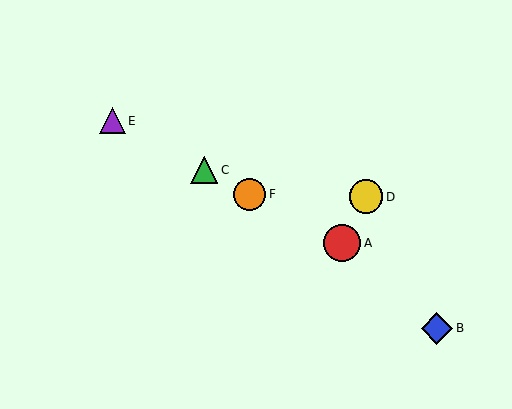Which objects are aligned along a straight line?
Objects A, C, E, F are aligned along a straight line.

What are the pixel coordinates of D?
Object D is at (366, 197).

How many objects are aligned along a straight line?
4 objects (A, C, E, F) are aligned along a straight line.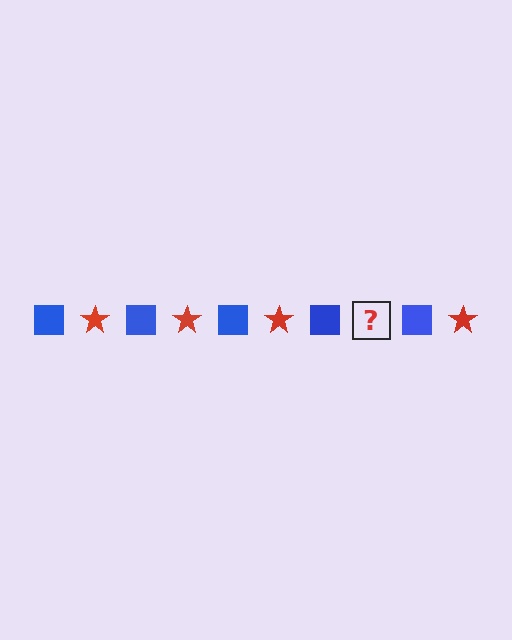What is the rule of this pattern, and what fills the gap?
The rule is that the pattern alternates between blue square and red star. The gap should be filled with a red star.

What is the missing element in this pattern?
The missing element is a red star.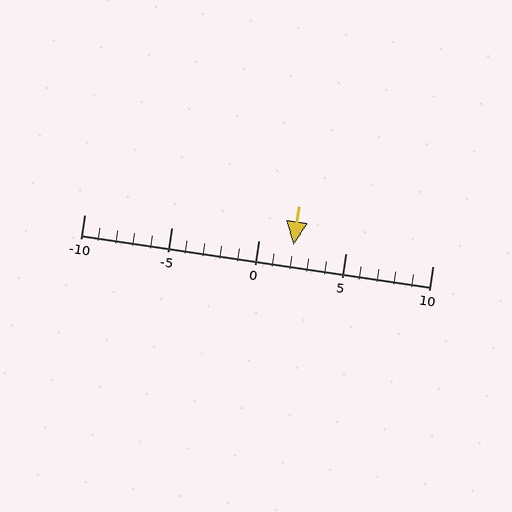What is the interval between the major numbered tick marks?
The major tick marks are spaced 5 units apart.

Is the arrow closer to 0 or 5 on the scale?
The arrow is closer to 0.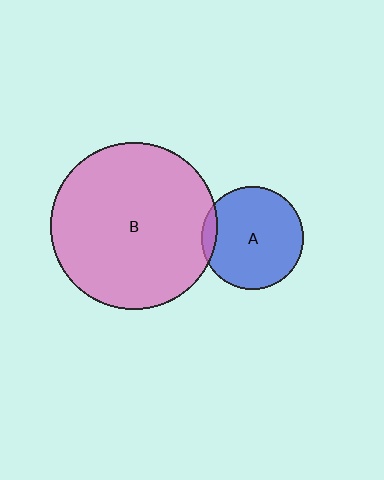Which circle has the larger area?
Circle B (pink).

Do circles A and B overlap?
Yes.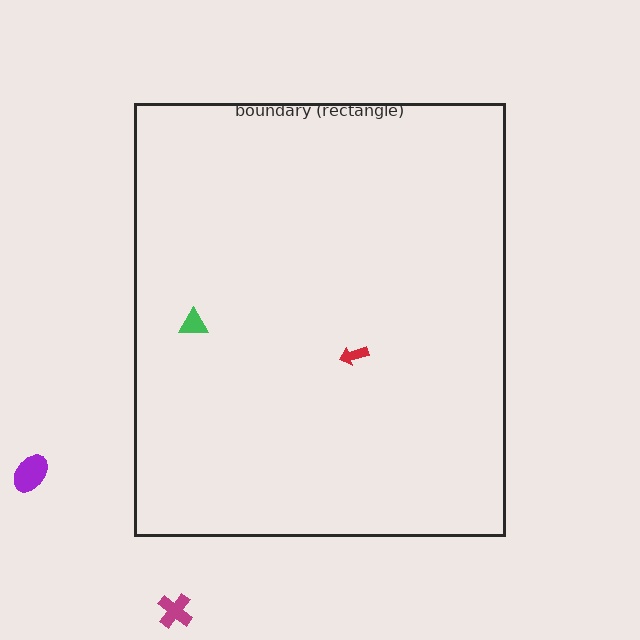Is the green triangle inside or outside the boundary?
Inside.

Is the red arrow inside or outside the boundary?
Inside.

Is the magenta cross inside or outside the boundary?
Outside.